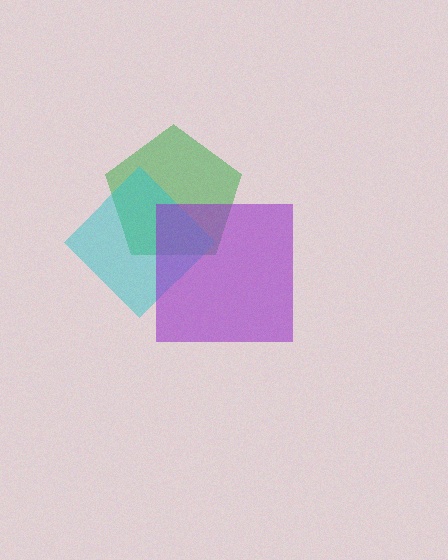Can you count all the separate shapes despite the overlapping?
Yes, there are 3 separate shapes.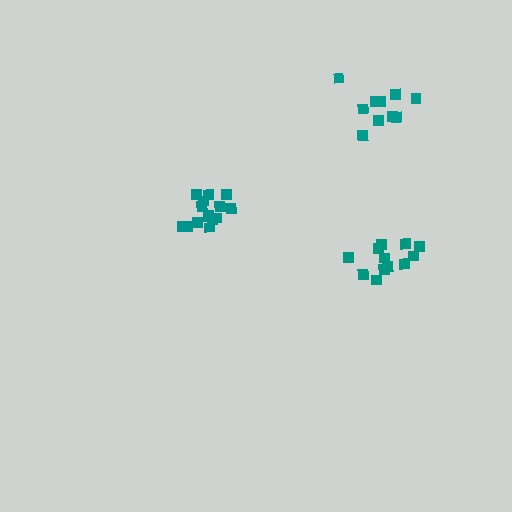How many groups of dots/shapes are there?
There are 3 groups.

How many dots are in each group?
Group 1: 14 dots, Group 2: 12 dots, Group 3: 10 dots (36 total).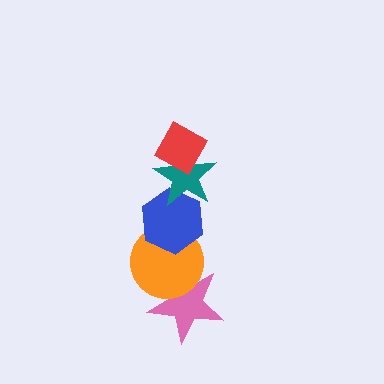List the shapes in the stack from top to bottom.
From top to bottom: the red diamond, the teal star, the blue hexagon, the orange circle, the pink star.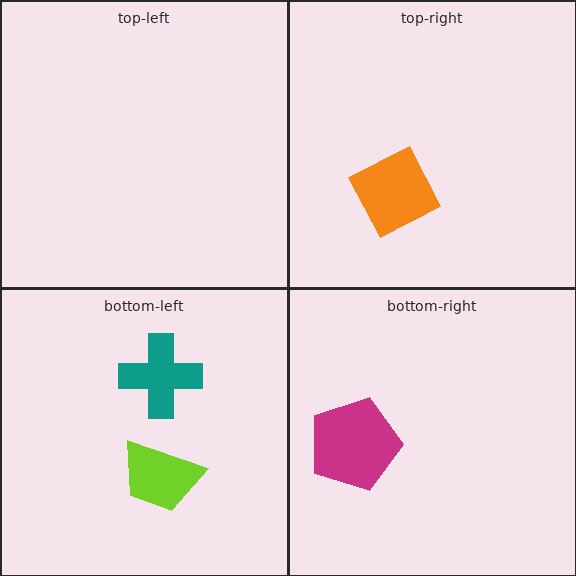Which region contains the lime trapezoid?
The bottom-left region.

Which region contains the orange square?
The top-right region.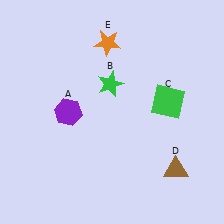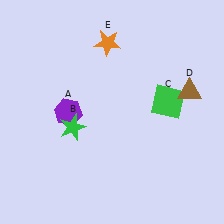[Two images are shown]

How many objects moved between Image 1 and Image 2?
2 objects moved between the two images.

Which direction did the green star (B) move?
The green star (B) moved down.